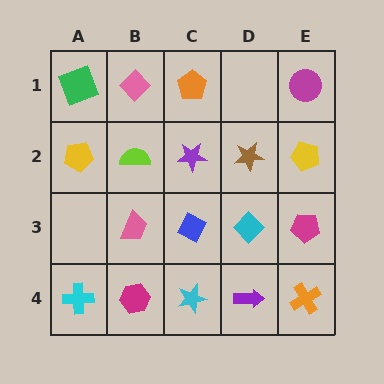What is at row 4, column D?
A purple arrow.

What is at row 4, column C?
A cyan star.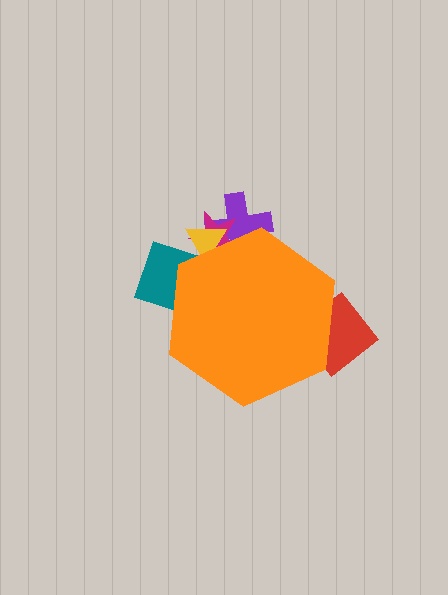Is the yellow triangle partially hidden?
Yes, the yellow triangle is partially hidden behind the orange hexagon.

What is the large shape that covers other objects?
An orange hexagon.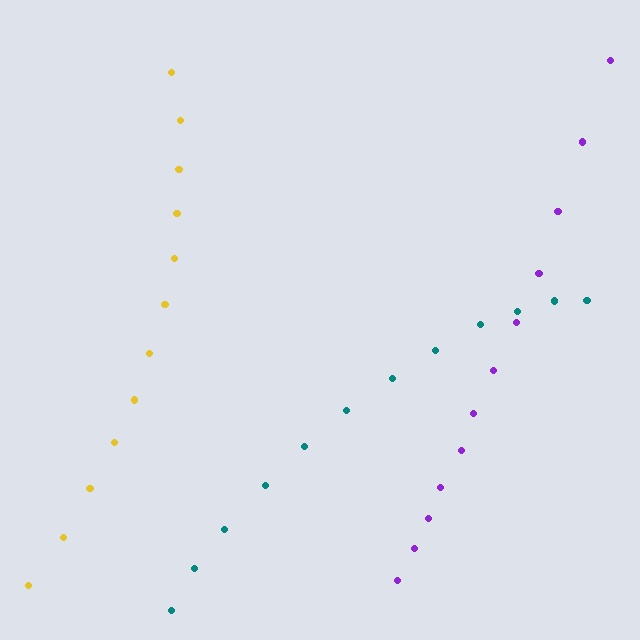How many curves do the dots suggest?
There are 3 distinct paths.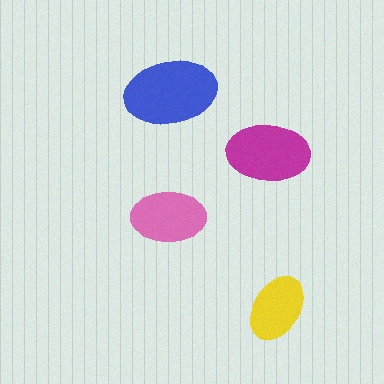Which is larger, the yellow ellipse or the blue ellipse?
The blue one.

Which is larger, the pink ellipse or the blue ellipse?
The blue one.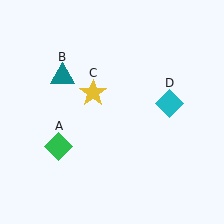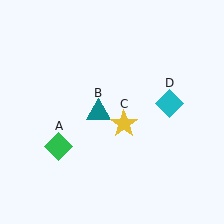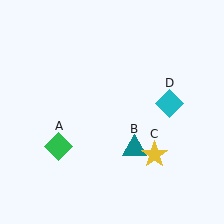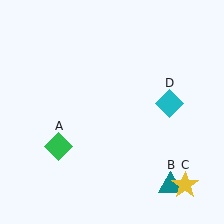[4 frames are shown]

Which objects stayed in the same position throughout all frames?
Green diamond (object A) and cyan diamond (object D) remained stationary.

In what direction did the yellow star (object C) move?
The yellow star (object C) moved down and to the right.